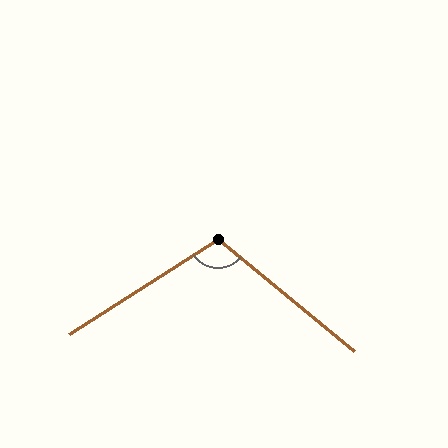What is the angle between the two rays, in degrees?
Approximately 108 degrees.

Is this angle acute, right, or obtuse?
It is obtuse.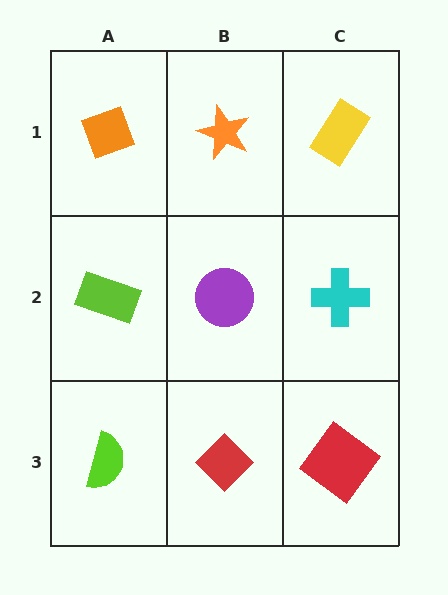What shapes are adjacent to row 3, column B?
A purple circle (row 2, column B), a lime semicircle (row 3, column A), a red diamond (row 3, column C).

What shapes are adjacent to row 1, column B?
A purple circle (row 2, column B), an orange diamond (row 1, column A), a yellow rectangle (row 1, column C).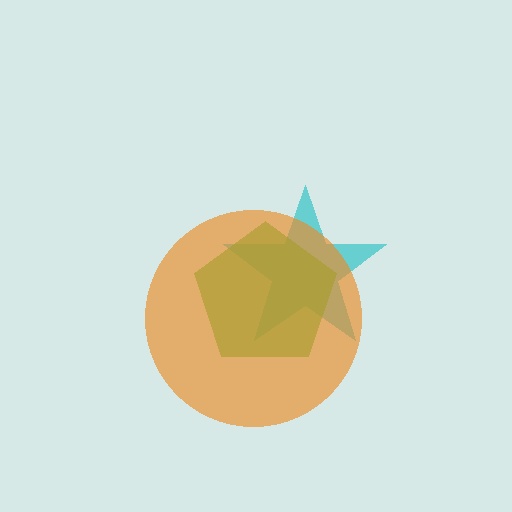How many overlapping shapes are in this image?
There are 3 overlapping shapes in the image.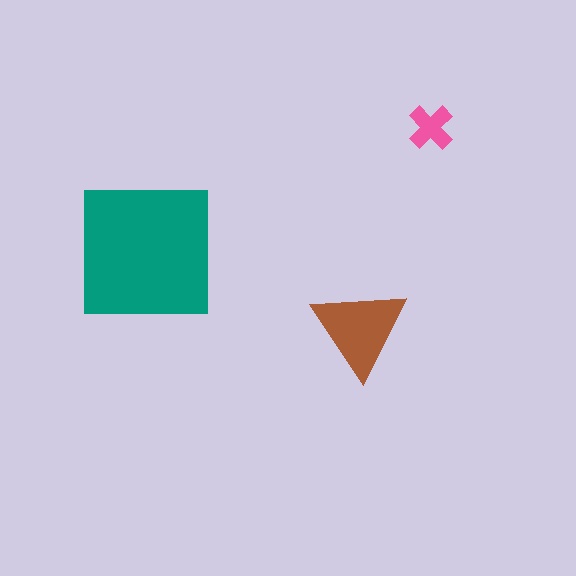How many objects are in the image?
There are 3 objects in the image.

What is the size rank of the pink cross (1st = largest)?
3rd.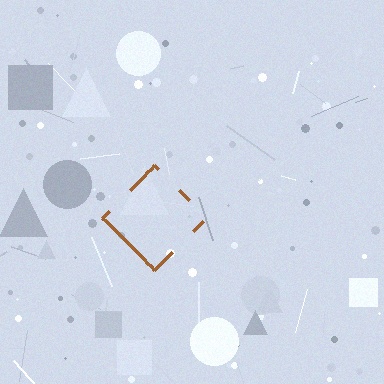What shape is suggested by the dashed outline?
The dashed outline suggests a diamond.